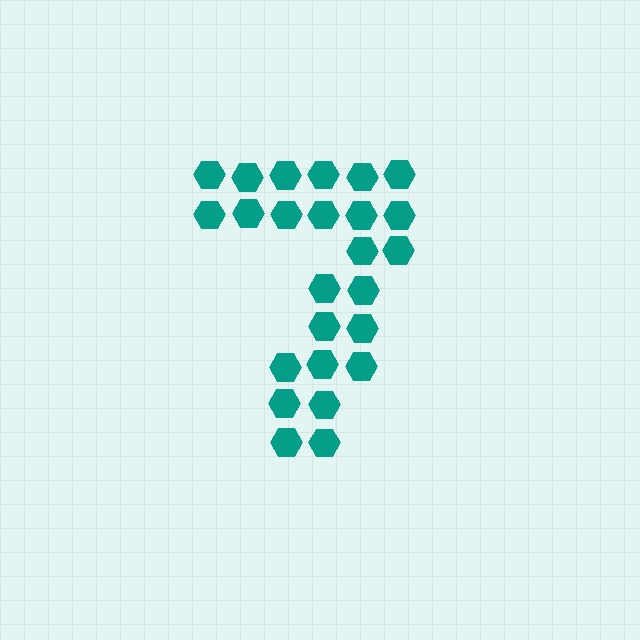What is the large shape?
The large shape is the digit 7.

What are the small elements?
The small elements are hexagons.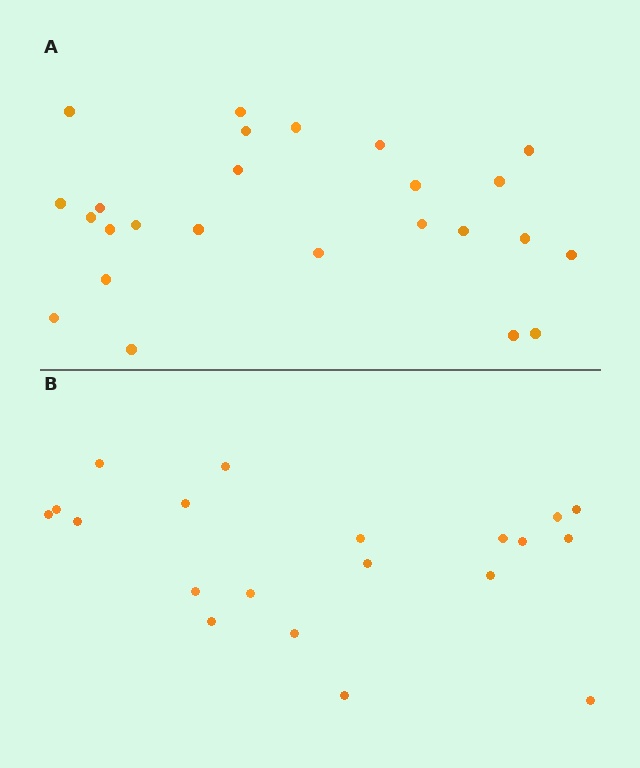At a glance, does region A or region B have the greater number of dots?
Region A (the top region) has more dots.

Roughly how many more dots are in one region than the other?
Region A has about 5 more dots than region B.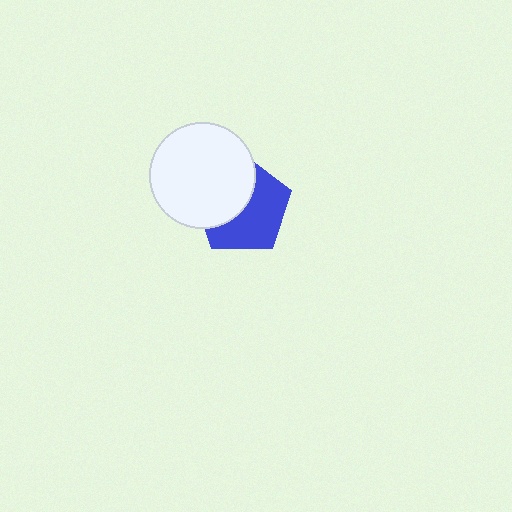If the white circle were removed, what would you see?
You would see the complete blue pentagon.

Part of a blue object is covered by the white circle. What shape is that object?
It is a pentagon.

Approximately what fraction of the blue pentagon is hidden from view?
Roughly 45% of the blue pentagon is hidden behind the white circle.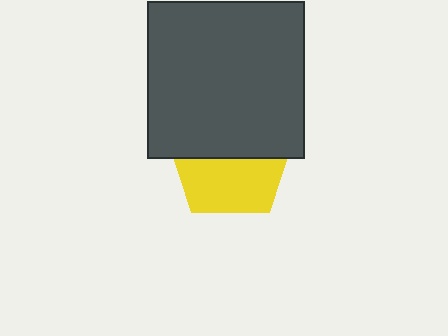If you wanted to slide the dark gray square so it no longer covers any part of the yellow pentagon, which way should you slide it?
Slide it up — that is the most direct way to separate the two shapes.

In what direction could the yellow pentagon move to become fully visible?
The yellow pentagon could move down. That would shift it out from behind the dark gray square entirely.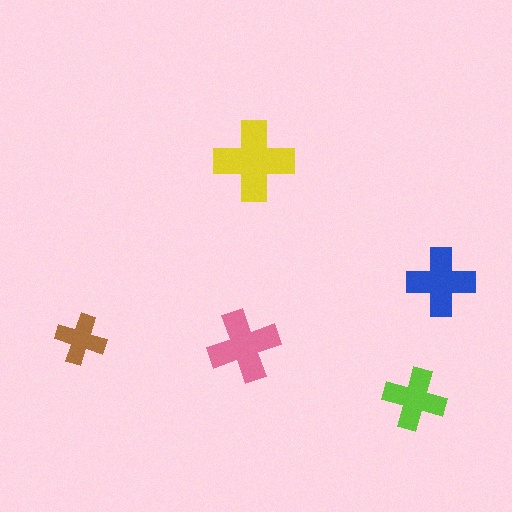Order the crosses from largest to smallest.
the yellow one, the pink one, the blue one, the lime one, the brown one.